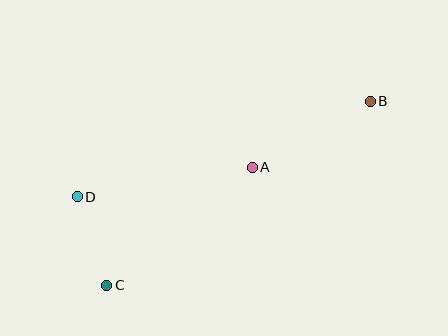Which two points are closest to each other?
Points C and D are closest to each other.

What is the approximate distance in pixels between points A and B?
The distance between A and B is approximately 135 pixels.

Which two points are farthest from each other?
Points B and C are farthest from each other.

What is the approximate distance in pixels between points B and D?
The distance between B and D is approximately 308 pixels.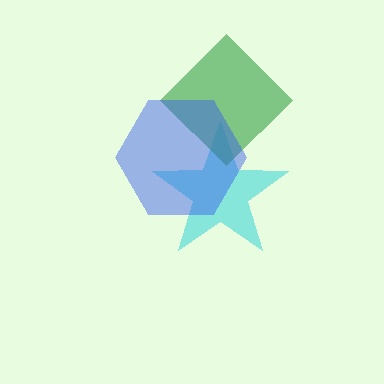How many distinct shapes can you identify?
There are 3 distinct shapes: a cyan star, a green diamond, a blue hexagon.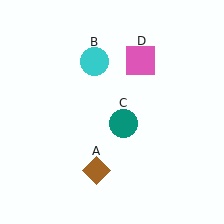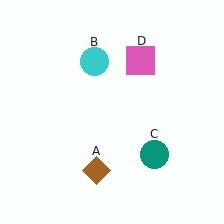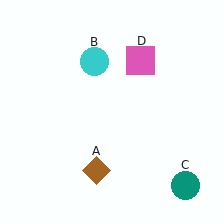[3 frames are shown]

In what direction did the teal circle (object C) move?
The teal circle (object C) moved down and to the right.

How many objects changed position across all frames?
1 object changed position: teal circle (object C).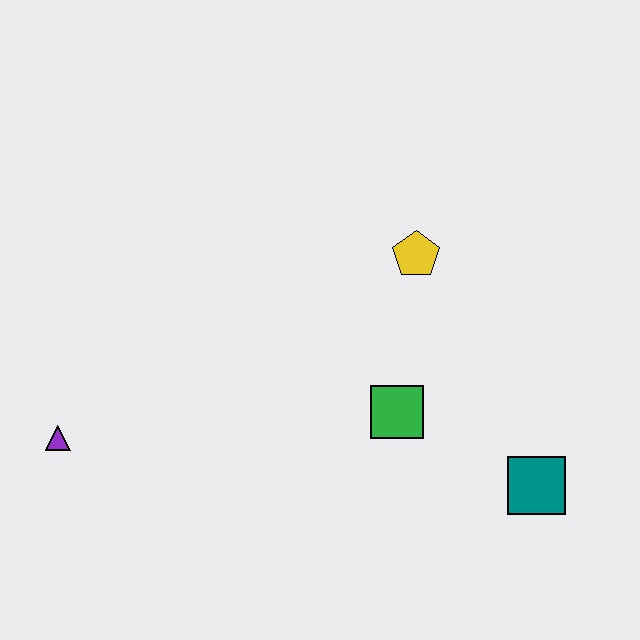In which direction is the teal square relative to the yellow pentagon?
The teal square is below the yellow pentagon.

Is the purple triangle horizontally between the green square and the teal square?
No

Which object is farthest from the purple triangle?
The teal square is farthest from the purple triangle.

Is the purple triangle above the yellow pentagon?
No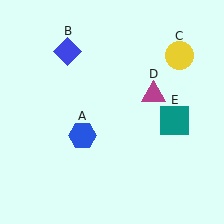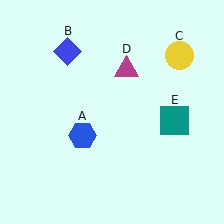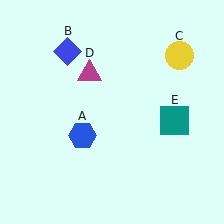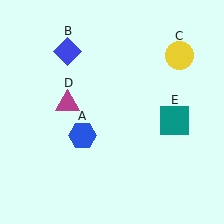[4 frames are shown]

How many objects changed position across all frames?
1 object changed position: magenta triangle (object D).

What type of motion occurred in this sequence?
The magenta triangle (object D) rotated counterclockwise around the center of the scene.